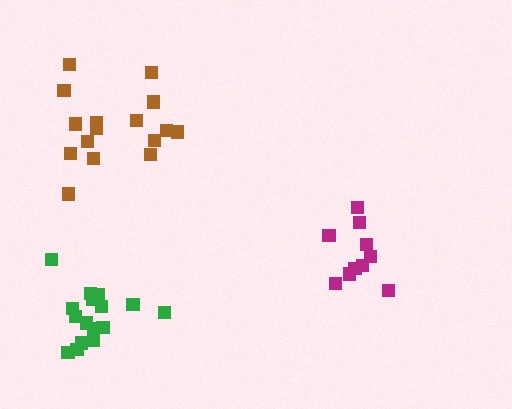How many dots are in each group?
Group 1: 16 dots, Group 2: 10 dots, Group 3: 16 dots (42 total).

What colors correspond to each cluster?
The clusters are colored: green, magenta, brown.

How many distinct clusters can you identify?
There are 3 distinct clusters.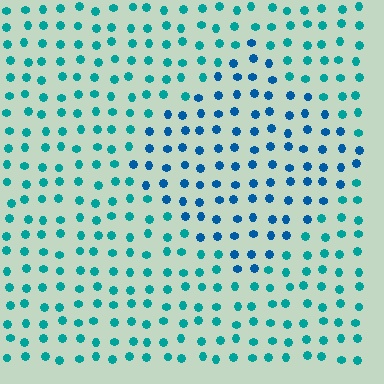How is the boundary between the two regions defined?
The boundary is defined purely by a slight shift in hue (about 30 degrees). Spacing, size, and orientation are identical on both sides.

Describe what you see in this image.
The image is filled with small teal elements in a uniform arrangement. A diamond-shaped region is visible where the elements are tinted to a slightly different hue, forming a subtle color boundary.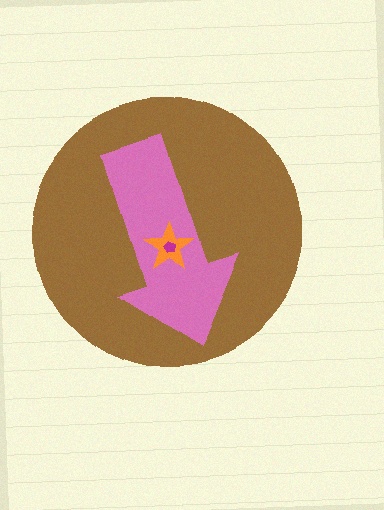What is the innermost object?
The magenta pentagon.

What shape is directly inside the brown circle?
The pink arrow.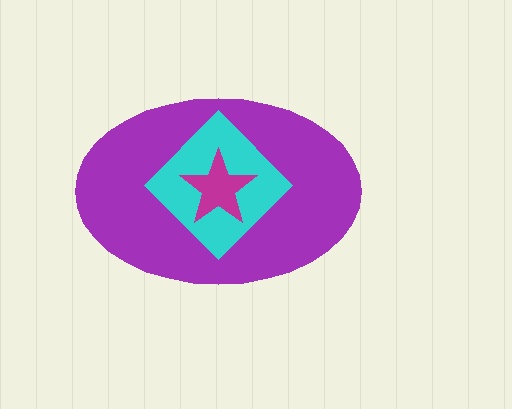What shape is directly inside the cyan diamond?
The magenta star.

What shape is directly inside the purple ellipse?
The cyan diamond.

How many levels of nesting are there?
3.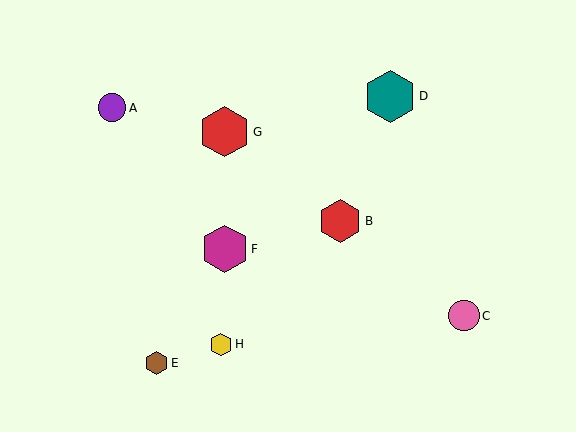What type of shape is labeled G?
Shape G is a red hexagon.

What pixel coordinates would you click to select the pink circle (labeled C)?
Click at (464, 316) to select the pink circle C.